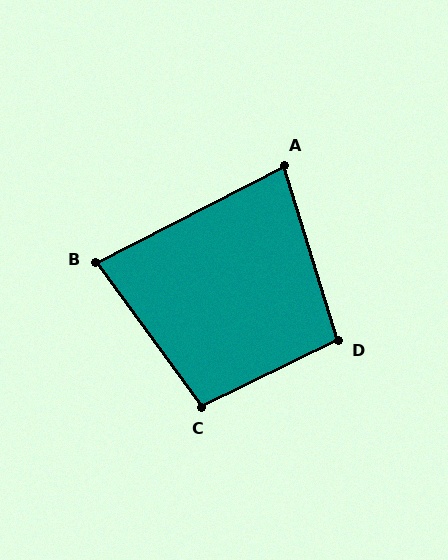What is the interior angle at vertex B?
Approximately 81 degrees (acute).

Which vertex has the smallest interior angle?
A, at approximately 80 degrees.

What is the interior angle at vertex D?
Approximately 99 degrees (obtuse).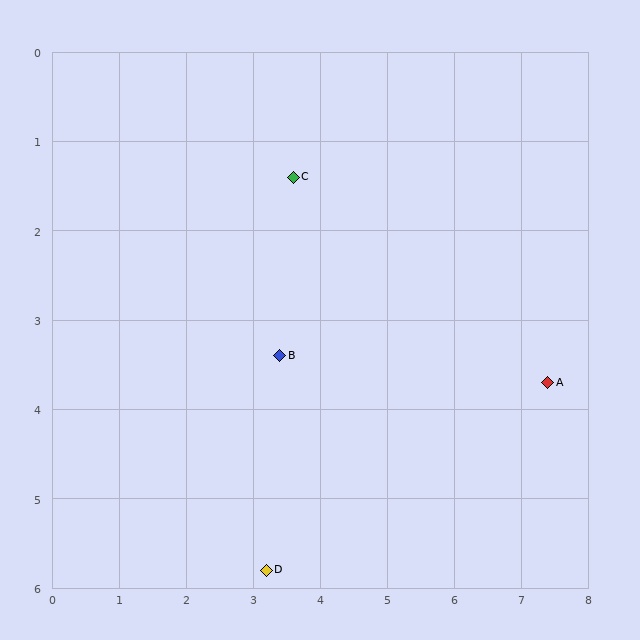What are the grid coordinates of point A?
Point A is at approximately (7.4, 3.7).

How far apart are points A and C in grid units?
Points A and C are about 4.4 grid units apart.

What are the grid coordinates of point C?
Point C is at approximately (3.6, 1.4).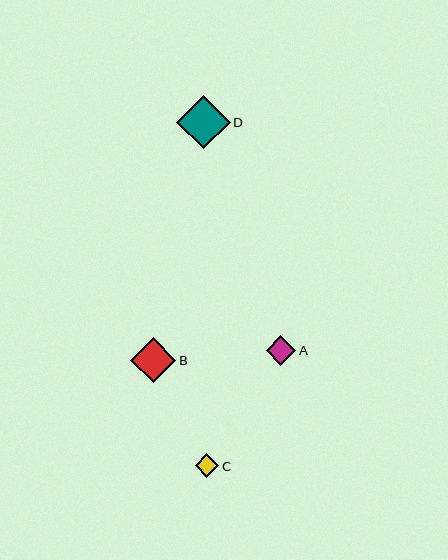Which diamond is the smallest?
Diamond C is the smallest with a size of approximately 23 pixels.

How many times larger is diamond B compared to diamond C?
Diamond B is approximately 1.9 times the size of diamond C.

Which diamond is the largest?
Diamond D is the largest with a size of approximately 54 pixels.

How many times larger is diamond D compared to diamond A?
Diamond D is approximately 1.8 times the size of diamond A.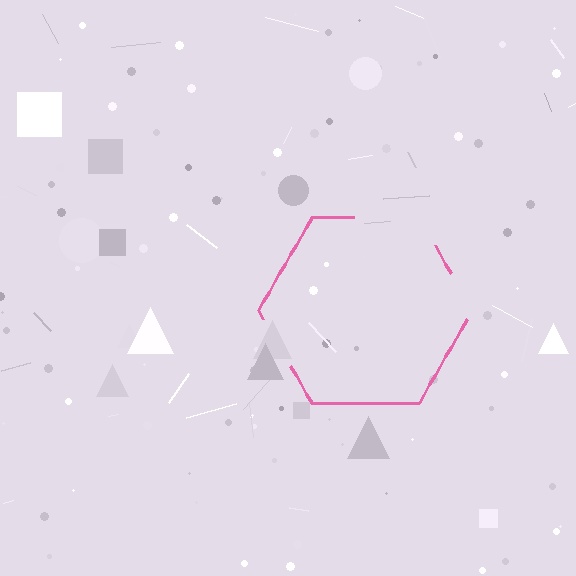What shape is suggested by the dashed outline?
The dashed outline suggests a hexagon.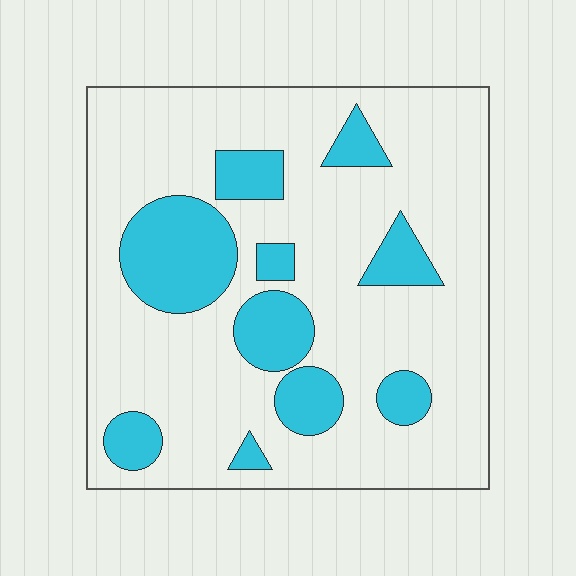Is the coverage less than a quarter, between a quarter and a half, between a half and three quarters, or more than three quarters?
Less than a quarter.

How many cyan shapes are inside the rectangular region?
10.